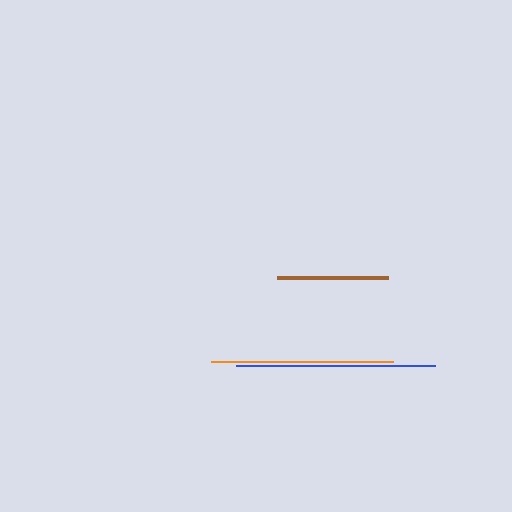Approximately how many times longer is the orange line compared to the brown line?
The orange line is approximately 1.6 times the length of the brown line.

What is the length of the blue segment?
The blue segment is approximately 199 pixels long.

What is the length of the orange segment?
The orange segment is approximately 182 pixels long.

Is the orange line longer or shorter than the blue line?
The blue line is longer than the orange line.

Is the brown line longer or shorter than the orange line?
The orange line is longer than the brown line.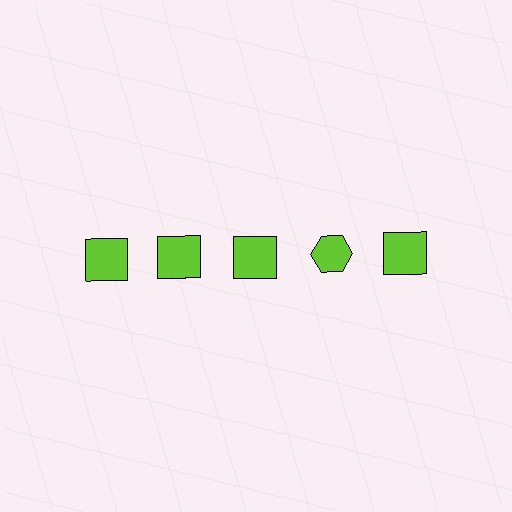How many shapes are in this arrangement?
There are 5 shapes arranged in a grid pattern.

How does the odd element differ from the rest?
It has a different shape: hexagon instead of square.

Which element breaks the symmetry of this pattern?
The lime hexagon in the top row, second from right column breaks the symmetry. All other shapes are lime squares.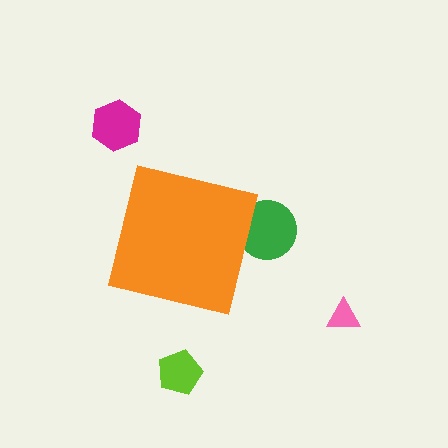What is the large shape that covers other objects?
An orange square.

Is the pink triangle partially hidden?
No, the pink triangle is fully visible.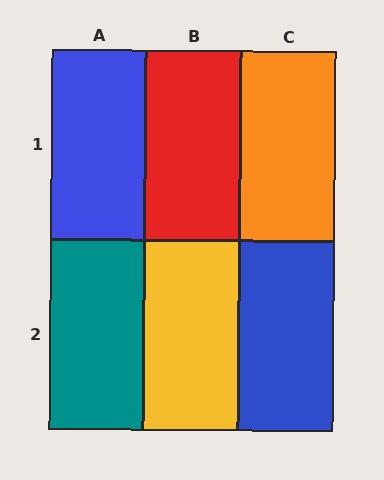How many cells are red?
1 cell is red.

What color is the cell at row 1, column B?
Red.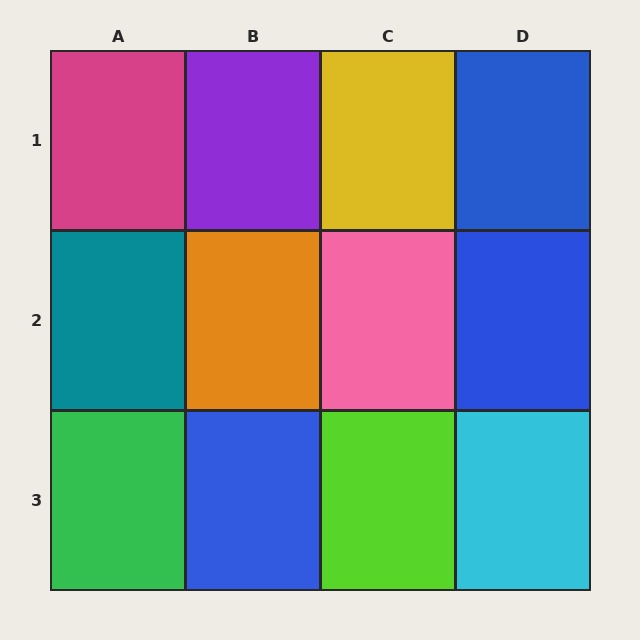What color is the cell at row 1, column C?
Yellow.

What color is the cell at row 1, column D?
Blue.